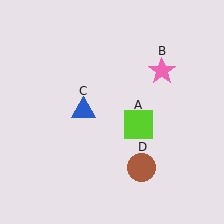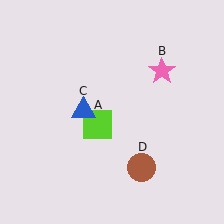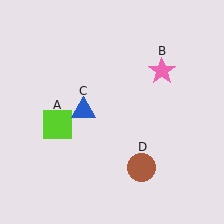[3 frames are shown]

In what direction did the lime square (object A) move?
The lime square (object A) moved left.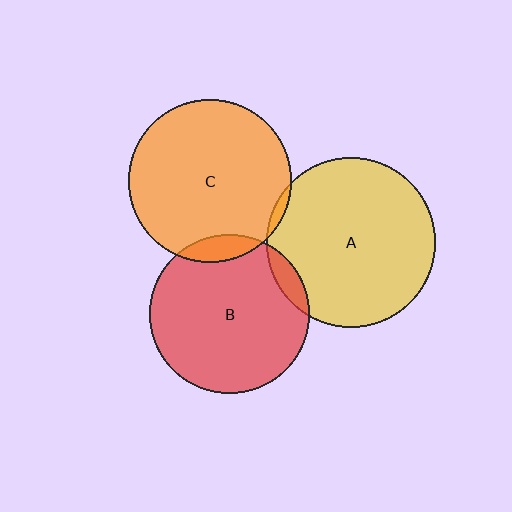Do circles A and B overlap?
Yes.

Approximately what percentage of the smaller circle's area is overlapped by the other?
Approximately 5%.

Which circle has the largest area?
Circle A (yellow).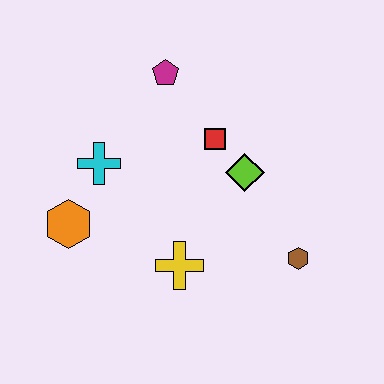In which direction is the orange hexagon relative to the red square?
The orange hexagon is to the left of the red square.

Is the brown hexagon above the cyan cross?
No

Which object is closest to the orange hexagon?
The cyan cross is closest to the orange hexagon.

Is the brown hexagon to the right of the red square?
Yes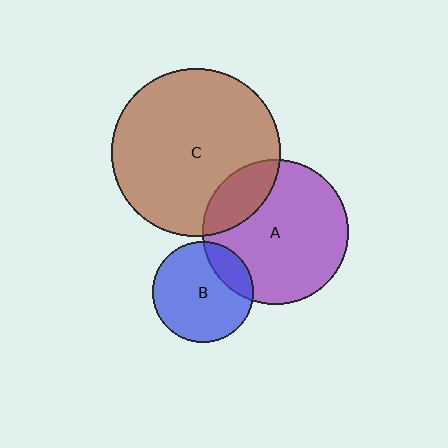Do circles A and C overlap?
Yes.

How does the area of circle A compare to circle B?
Approximately 2.1 times.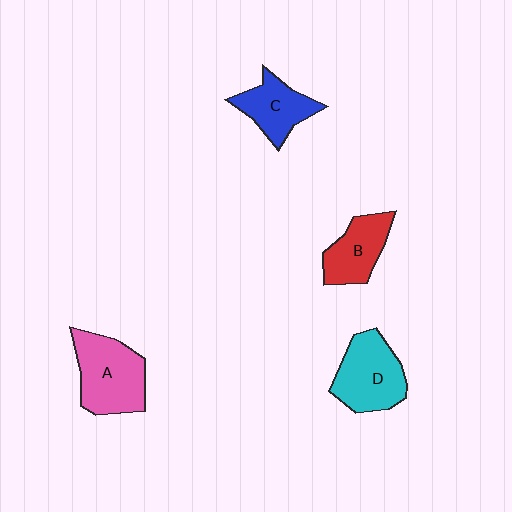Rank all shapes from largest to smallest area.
From largest to smallest: A (pink), D (cyan), B (red), C (blue).